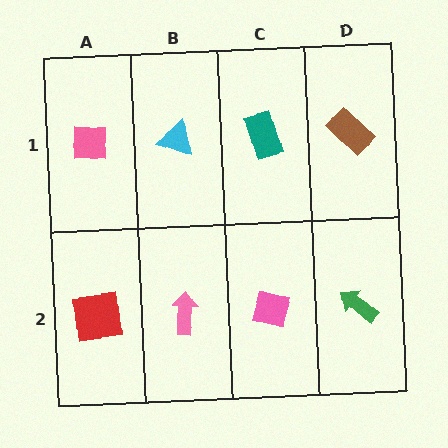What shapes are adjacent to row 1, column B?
A pink arrow (row 2, column B), a pink square (row 1, column A), a teal rectangle (row 1, column C).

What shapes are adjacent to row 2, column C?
A teal rectangle (row 1, column C), a pink arrow (row 2, column B), a green arrow (row 2, column D).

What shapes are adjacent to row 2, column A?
A pink square (row 1, column A), a pink arrow (row 2, column B).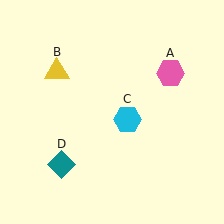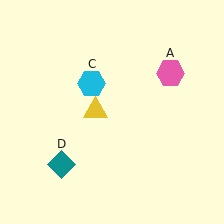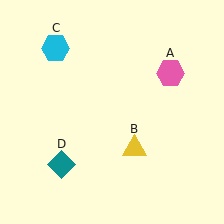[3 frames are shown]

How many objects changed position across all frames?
2 objects changed position: yellow triangle (object B), cyan hexagon (object C).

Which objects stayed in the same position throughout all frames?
Pink hexagon (object A) and teal diamond (object D) remained stationary.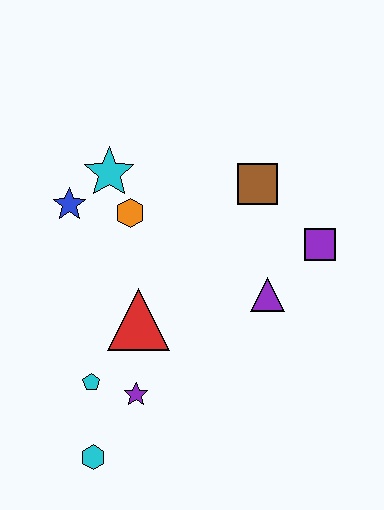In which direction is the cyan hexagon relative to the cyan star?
The cyan hexagon is below the cyan star.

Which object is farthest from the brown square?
The cyan hexagon is farthest from the brown square.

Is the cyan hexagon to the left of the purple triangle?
Yes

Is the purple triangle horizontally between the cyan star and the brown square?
No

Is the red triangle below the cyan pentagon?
No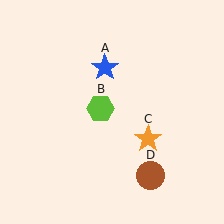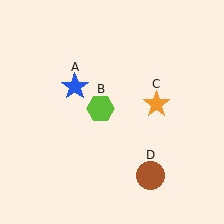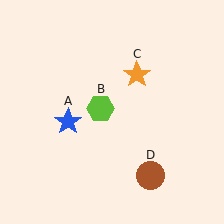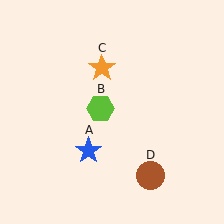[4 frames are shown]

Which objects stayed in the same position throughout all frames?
Lime hexagon (object B) and brown circle (object D) remained stationary.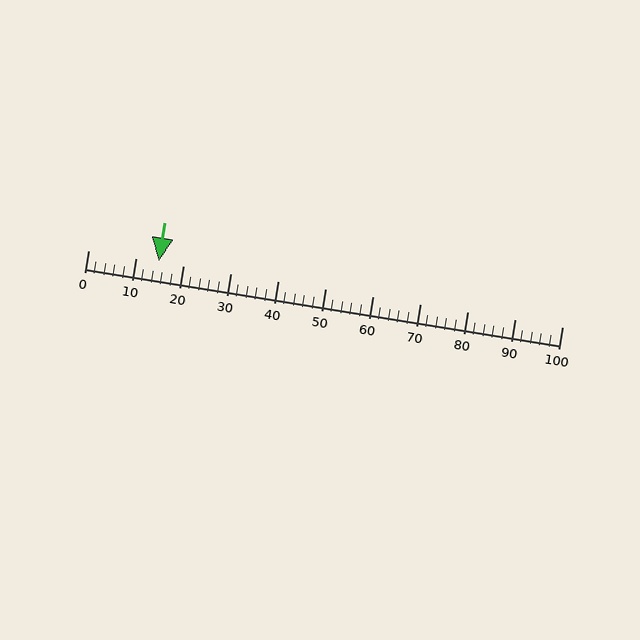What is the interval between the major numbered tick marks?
The major tick marks are spaced 10 units apart.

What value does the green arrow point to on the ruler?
The green arrow points to approximately 15.